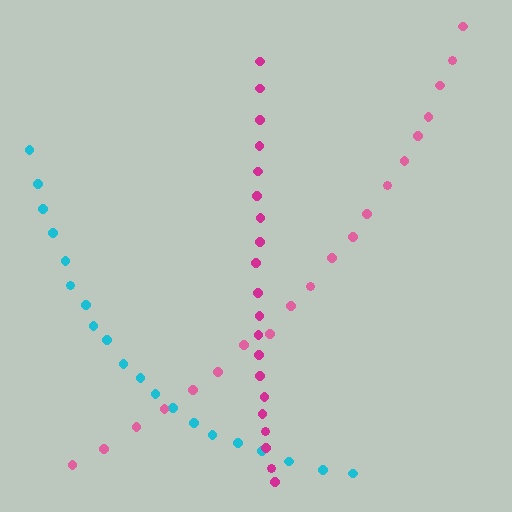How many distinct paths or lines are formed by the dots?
There are 3 distinct paths.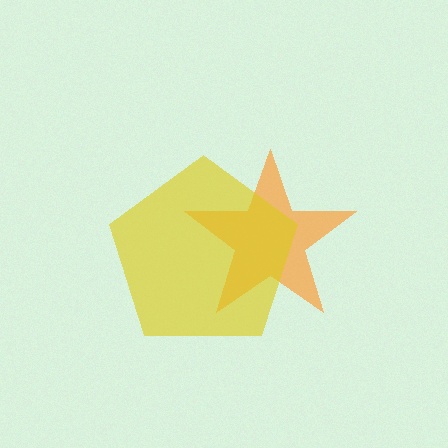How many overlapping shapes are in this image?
There are 2 overlapping shapes in the image.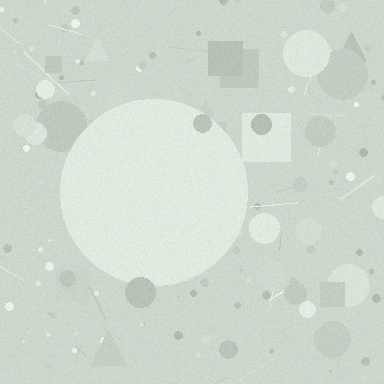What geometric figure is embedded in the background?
A circle is embedded in the background.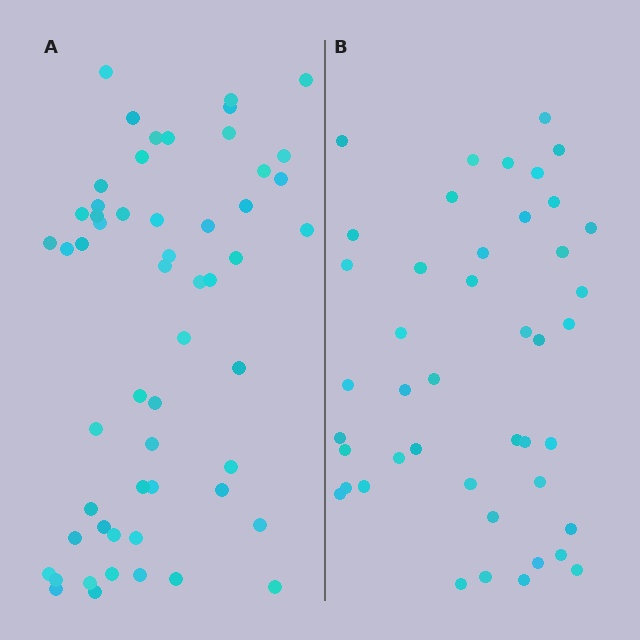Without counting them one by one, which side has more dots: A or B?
Region A (the left region) has more dots.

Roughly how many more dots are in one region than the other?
Region A has roughly 12 or so more dots than region B.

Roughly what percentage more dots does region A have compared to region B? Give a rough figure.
About 25% more.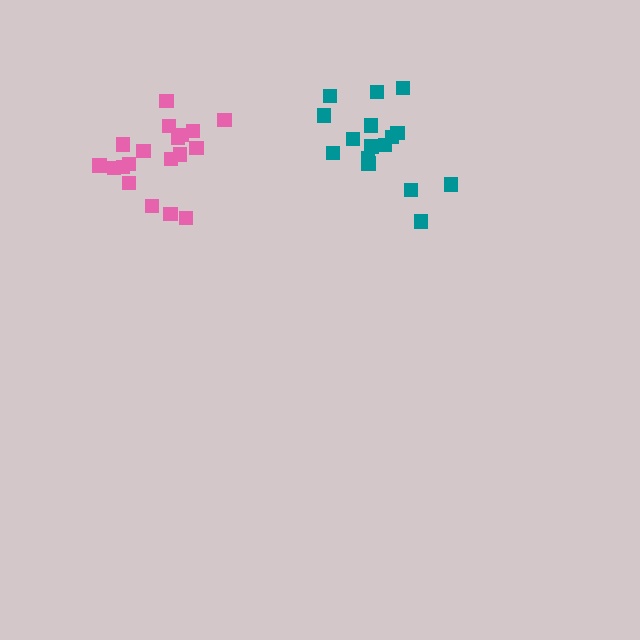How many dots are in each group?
Group 1: 19 dots, Group 2: 16 dots (35 total).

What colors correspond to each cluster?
The clusters are colored: pink, teal.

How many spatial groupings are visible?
There are 2 spatial groupings.